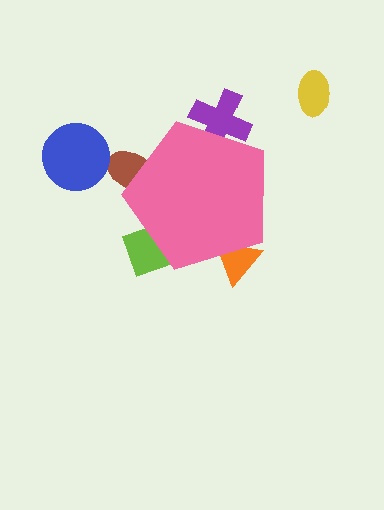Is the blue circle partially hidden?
No, the blue circle is fully visible.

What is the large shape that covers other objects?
A pink pentagon.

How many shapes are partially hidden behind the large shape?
4 shapes are partially hidden.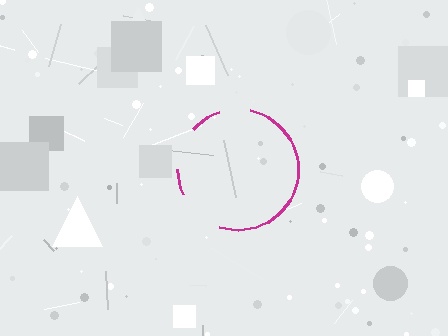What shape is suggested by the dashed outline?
The dashed outline suggests a circle.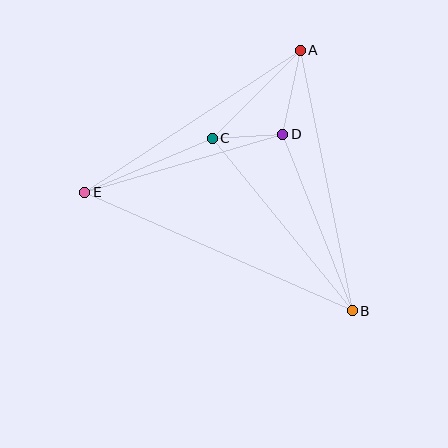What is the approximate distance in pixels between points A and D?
The distance between A and D is approximately 86 pixels.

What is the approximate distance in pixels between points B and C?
The distance between B and C is approximately 222 pixels.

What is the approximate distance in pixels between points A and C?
The distance between A and C is approximately 124 pixels.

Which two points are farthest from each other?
Points B and E are farthest from each other.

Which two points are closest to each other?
Points C and D are closest to each other.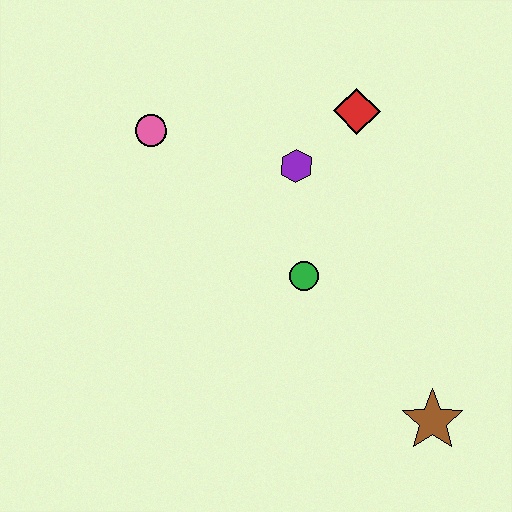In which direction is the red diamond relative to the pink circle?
The red diamond is to the right of the pink circle.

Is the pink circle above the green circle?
Yes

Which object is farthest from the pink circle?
The brown star is farthest from the pink circle.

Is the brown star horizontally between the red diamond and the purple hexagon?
No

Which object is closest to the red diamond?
The purple hexagon is closest to the red diamond.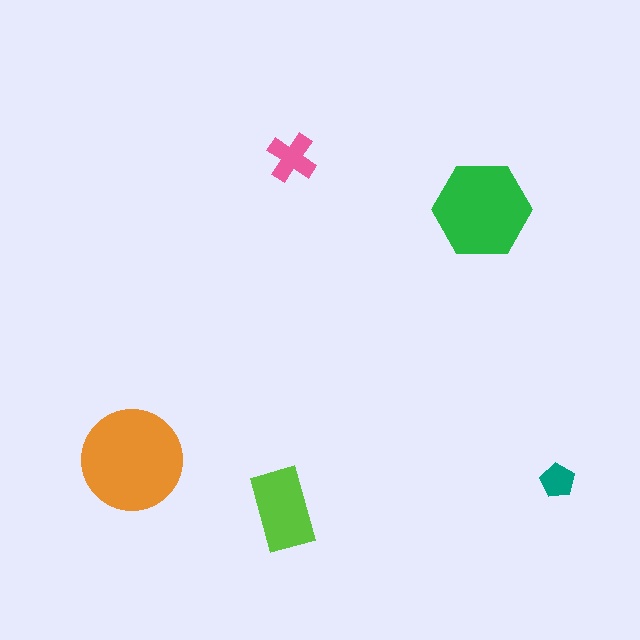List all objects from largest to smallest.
The orange circle, the green hexagon, the lime rectangle, the pink cross, the teal pentagon.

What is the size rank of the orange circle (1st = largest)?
1st.